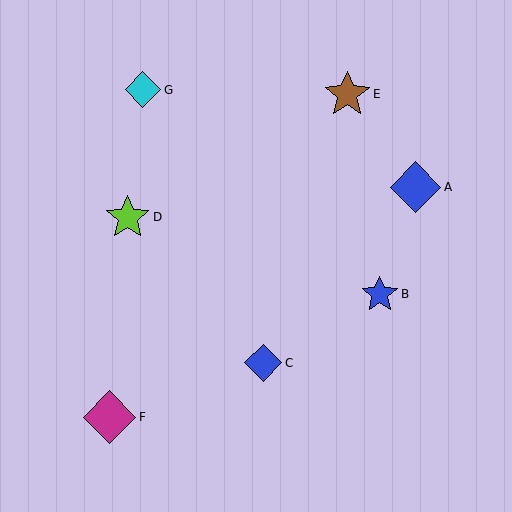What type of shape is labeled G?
Shape G is a cyan diamond.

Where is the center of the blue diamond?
The center of the blue diamond is at (263, 363).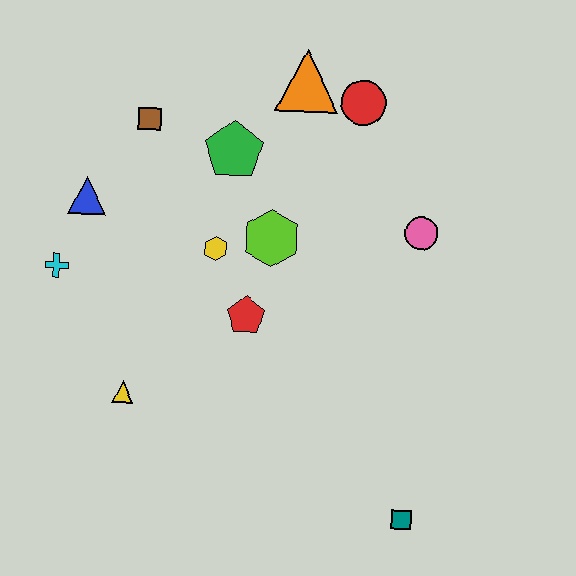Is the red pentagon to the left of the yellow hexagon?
No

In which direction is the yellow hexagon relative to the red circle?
The yellow hexagon is below the red circle.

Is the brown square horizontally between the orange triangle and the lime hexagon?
No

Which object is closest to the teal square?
The red pentagon is closest to the teal square.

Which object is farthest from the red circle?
The teal square is farthest from the red circle.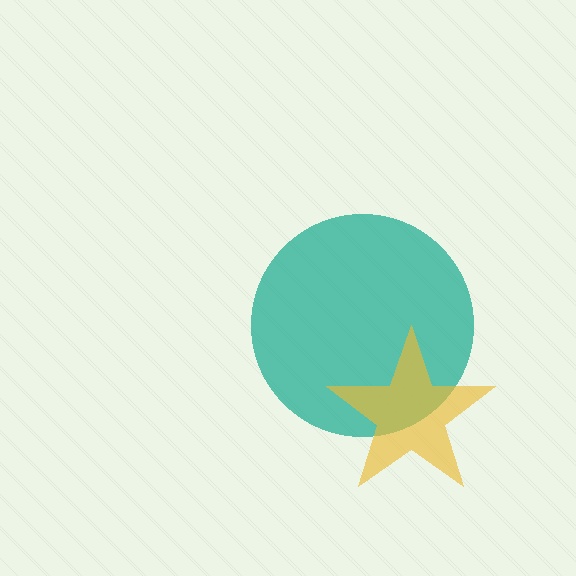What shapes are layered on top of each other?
The layered shapes are: a teal circle, a yellow star.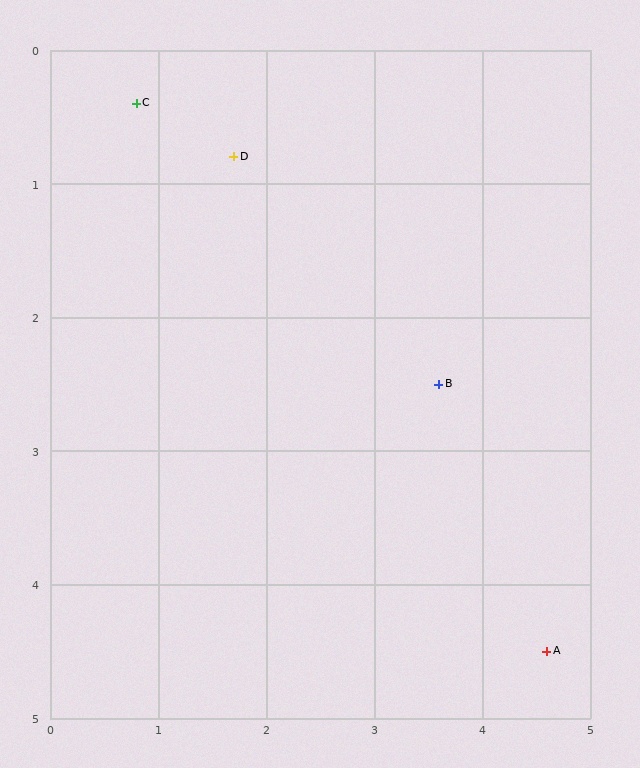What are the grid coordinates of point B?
Point B is at approximately (3.6, 2.5).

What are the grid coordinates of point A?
Point A is at approximately (4.6, 4.5).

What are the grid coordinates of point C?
Point C is at approximately (0.8, 0.4).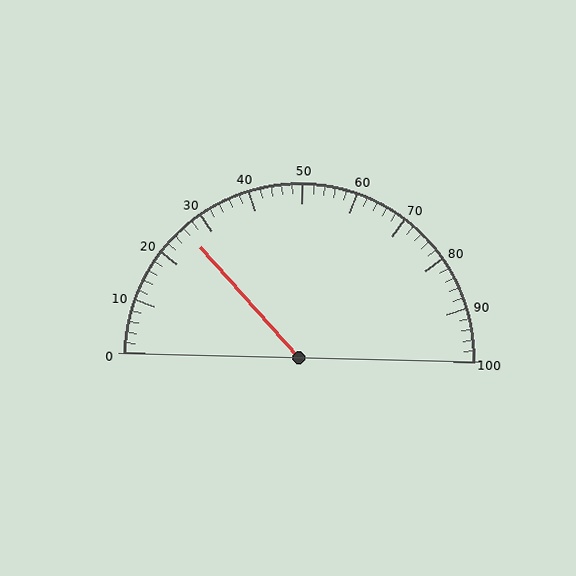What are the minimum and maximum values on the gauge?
The gauge ranges from 0 to 100.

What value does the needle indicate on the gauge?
The needle indicates approximately 26.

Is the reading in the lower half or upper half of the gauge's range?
The reading is in the lower half of the range (0 to 100).